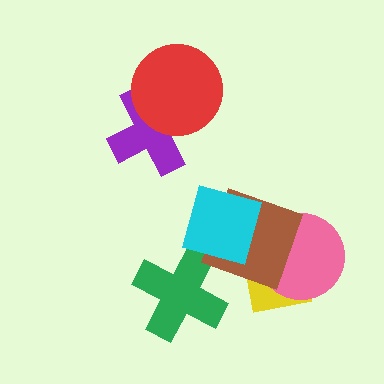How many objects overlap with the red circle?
1 object overlaps with the red circle.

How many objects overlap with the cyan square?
1 object overlaps with the cyan square.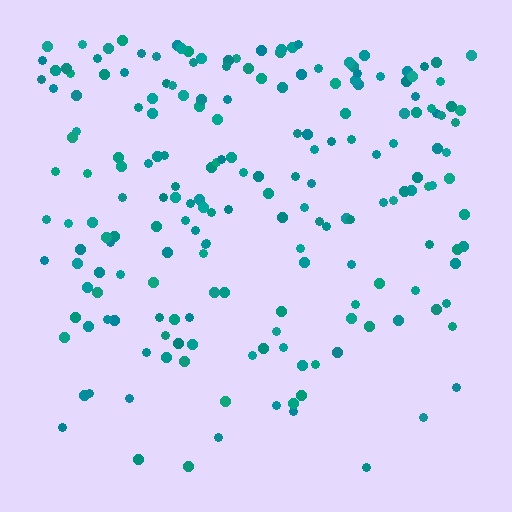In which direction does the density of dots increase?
From bottom to top, with the top side densest.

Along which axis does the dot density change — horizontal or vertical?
Vertical.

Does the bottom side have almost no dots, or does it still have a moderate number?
Still a moderate number, just noticeably fewer than the top.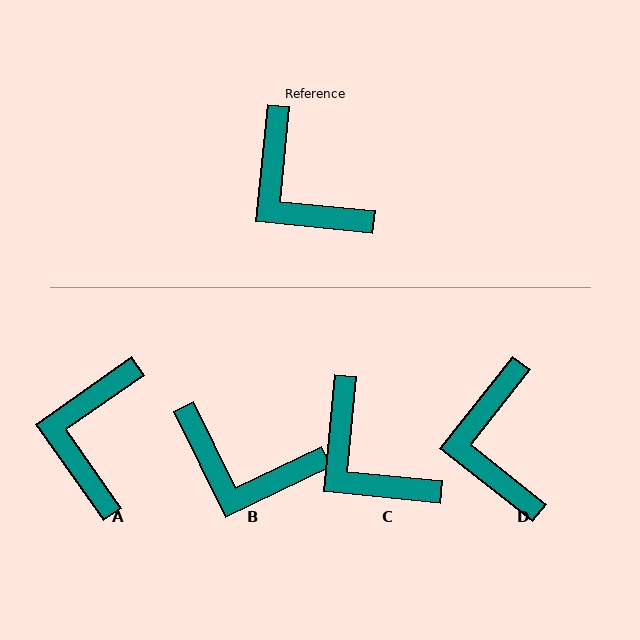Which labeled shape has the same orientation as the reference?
C.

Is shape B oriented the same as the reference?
No, it is off by about 31 degrees.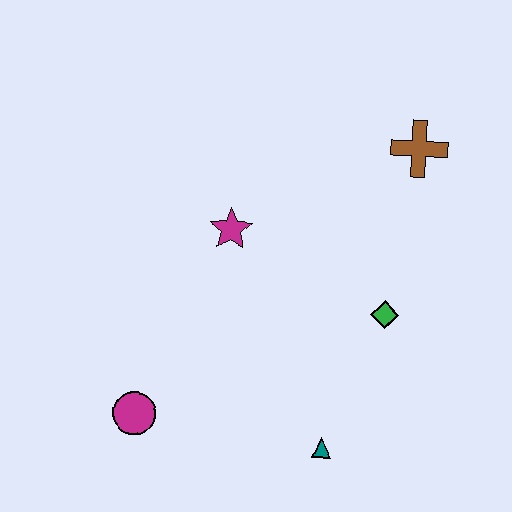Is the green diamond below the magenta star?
Yes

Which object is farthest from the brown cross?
The magenta circle is farthest from the brown cross.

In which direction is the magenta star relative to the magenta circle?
The magenta star is above the magenta circle.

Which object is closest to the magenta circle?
The teal triangle is closest to the magenta circle.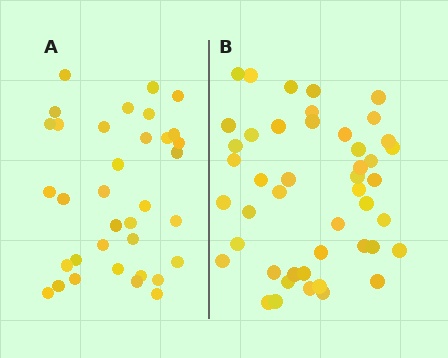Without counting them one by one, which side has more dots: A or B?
Region B (the right region) has more dots.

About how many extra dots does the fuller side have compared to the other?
Region B has roughly 12 or so more dots than region A.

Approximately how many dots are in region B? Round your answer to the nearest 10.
About 50 dots. (The exact count is 46, which rounds to 50.)